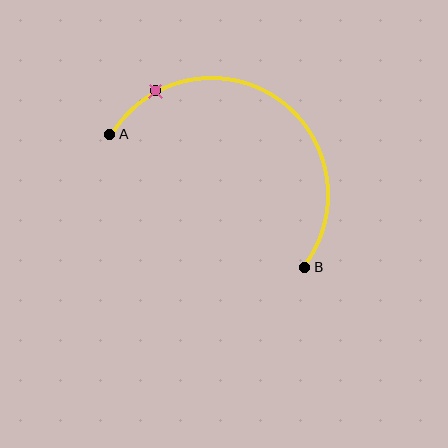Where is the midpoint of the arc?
The arc midpoint is the point on the curve farthest from the straight line joining A and B. It sits above and to the right of that line.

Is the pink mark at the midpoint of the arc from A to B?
No. The pink mark lies on the arc but is closer to endpoint A. The arc midpoint would be at the point on the curve equidistant along the arc from both A and B.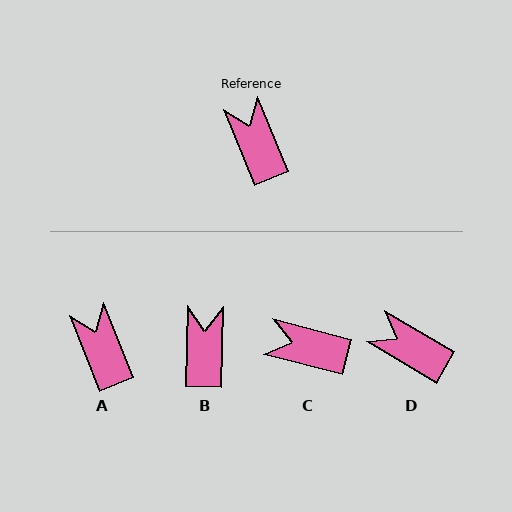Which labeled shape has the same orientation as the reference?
A.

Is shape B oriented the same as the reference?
No, it is off by about 23 degrees.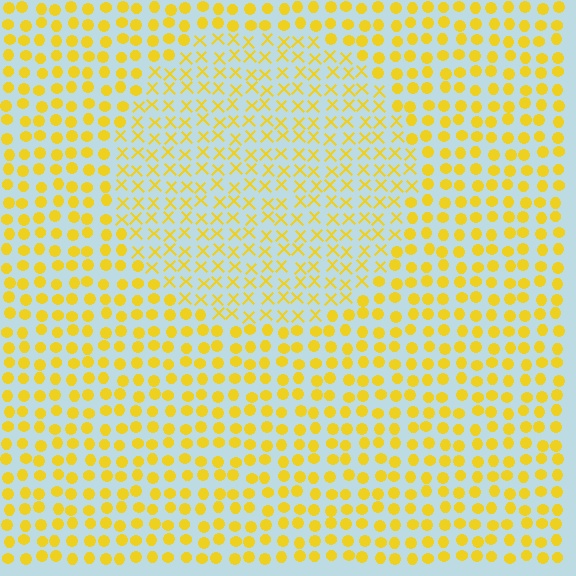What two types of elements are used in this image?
The image uses X marks inside the circle region and circles outside it.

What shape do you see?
I see a circle.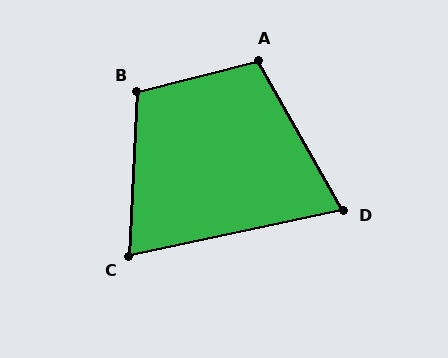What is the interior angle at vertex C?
Approximately 75 degrees (acute).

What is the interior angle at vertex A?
Approximately 105 degrees (obtuse).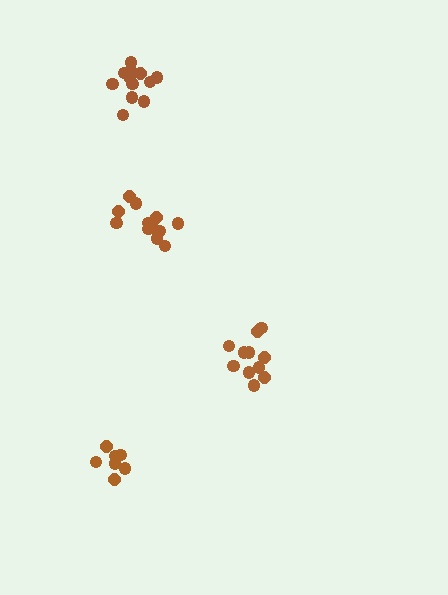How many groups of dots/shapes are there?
There are 4 groups.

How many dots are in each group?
Group 1: 13 dots, Group 2: 7 dots, Group 3: 11 dots, Group 4: 13 dots (44 total).